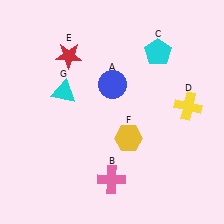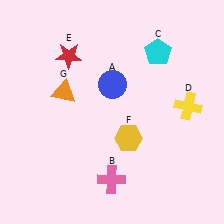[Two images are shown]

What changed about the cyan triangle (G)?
In Image 1, G is cyan. In Image 2, it changed to orange.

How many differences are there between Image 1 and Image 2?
There is 1 difference between the two images.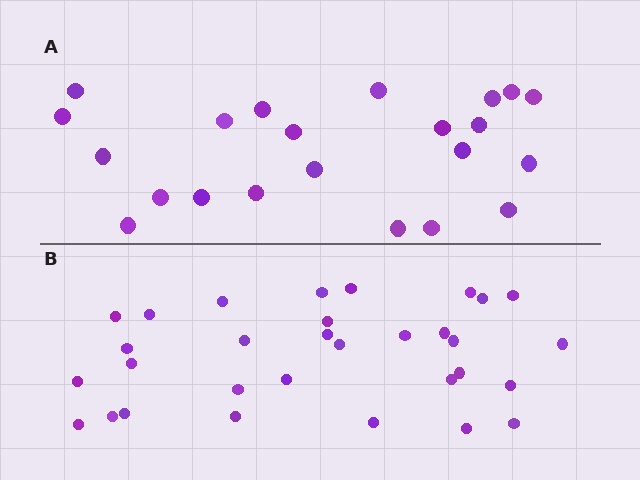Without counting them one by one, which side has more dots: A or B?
Region B (the bottom region) has more dots.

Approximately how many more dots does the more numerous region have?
Region B has roughly 8 or so more dots than region A.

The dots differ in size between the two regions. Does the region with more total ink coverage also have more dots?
No. Region A has more total ink coverage because its dots are larger, but region B actually contains more individual dots. Total area can be misleading — the number of items is what matters here.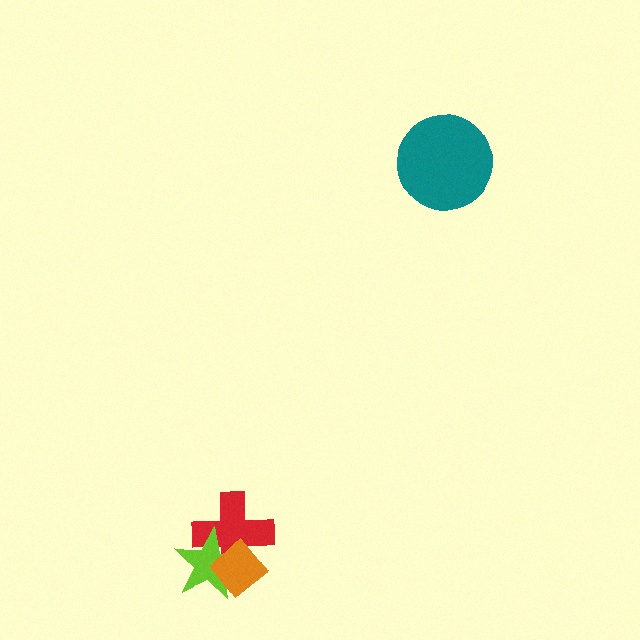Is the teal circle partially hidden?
No, no other shape covers it.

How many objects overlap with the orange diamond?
2 objects overlap with the orange diamond.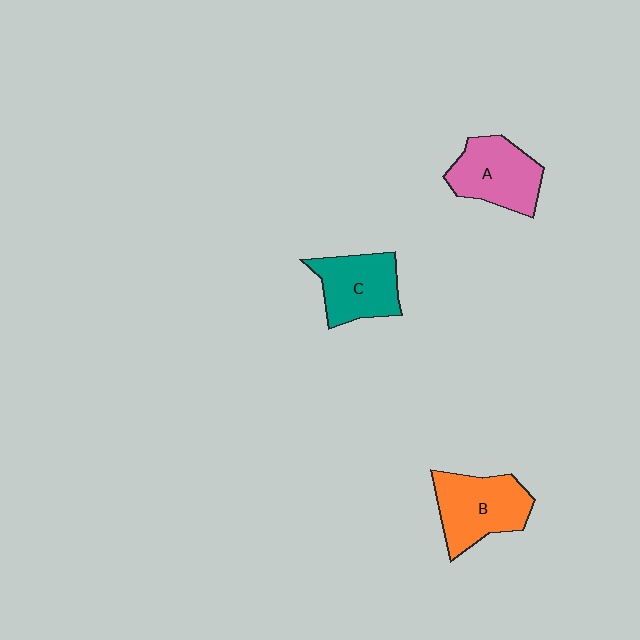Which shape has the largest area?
Shape B (orange).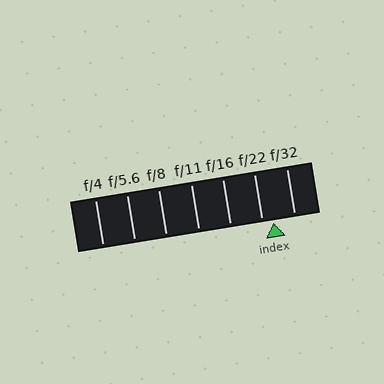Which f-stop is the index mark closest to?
The index mark is closest to f/22.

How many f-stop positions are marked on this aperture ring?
There are 7 f-stop positions marked.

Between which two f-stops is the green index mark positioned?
The index mark is between f/22 and f/32.